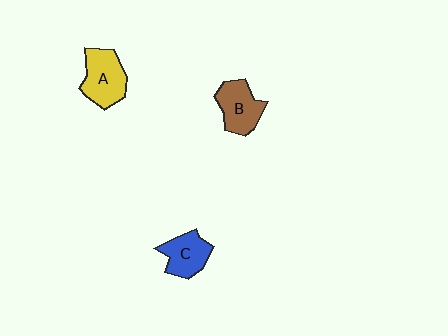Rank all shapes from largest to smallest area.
From largest to smallest: A (yellow), B (brown), C (blue).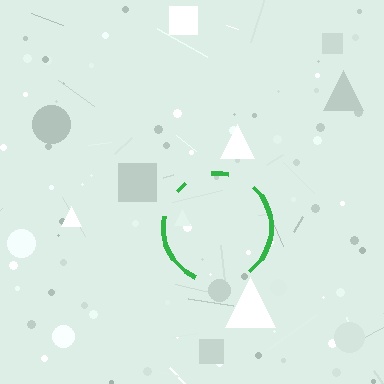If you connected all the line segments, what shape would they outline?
They would outline a circle.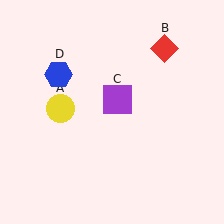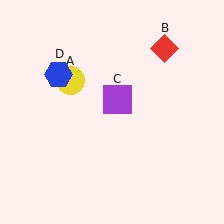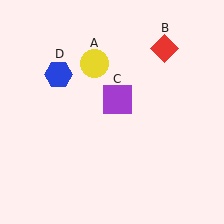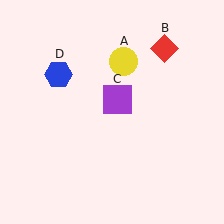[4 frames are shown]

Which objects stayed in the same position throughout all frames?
Red diamond (object B) and purple square (object C) and blue hexagon (object D) remained stationary.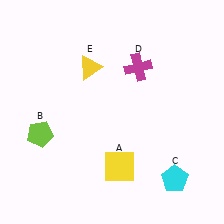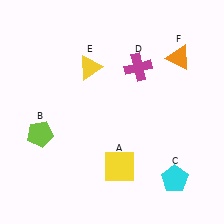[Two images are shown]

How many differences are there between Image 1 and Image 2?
There is 1 difference between the two images.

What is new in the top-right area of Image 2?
An orange triangle (F) was added in the top-right area of Image 2.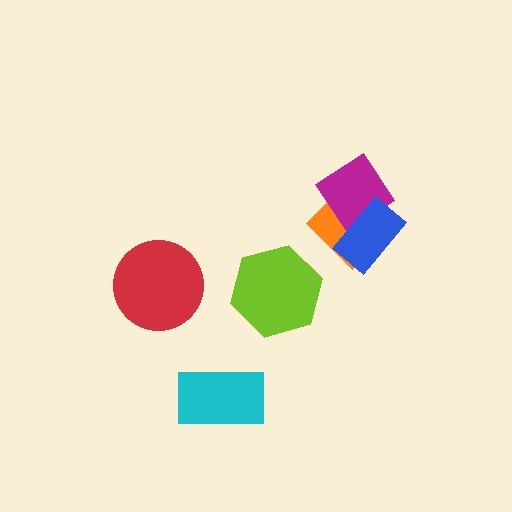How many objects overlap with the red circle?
0 objects overlap with the red circle.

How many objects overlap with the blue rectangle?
2 objects overlap with the blue rectangle.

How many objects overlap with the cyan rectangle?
0 objects overlap with the cyan rectangle.